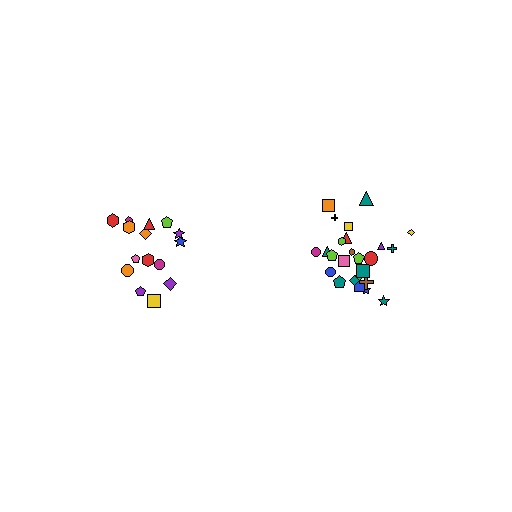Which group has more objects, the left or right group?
The right group.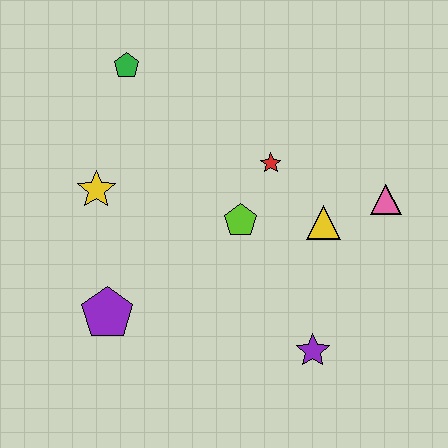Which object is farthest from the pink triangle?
The purple pentagon is farthest from the pink triangle.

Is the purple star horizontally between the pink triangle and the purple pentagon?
Yes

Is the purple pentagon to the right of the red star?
No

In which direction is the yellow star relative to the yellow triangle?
The yellow star is to the left of the yellow triangle.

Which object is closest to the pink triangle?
The yellow triangle is closest to the pink triangle.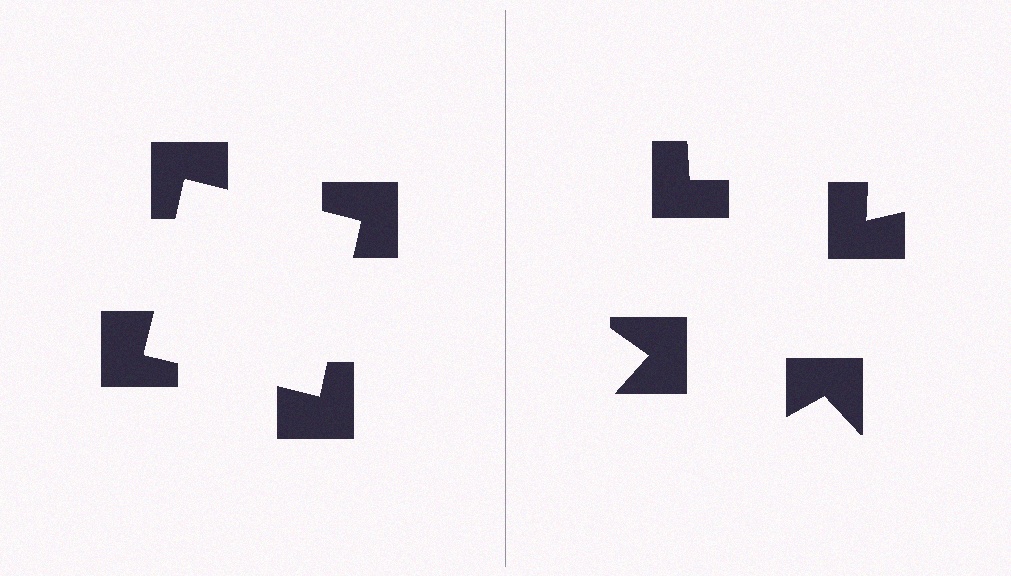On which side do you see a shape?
An illusory square appears on the left side. On the right side the wedge cuts are rotated, so no coherent shape forms.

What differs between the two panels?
The notched squares are positioned identically on both sides; only the wedge orientations differ. On the left they align to a square; on the right they are misaligned.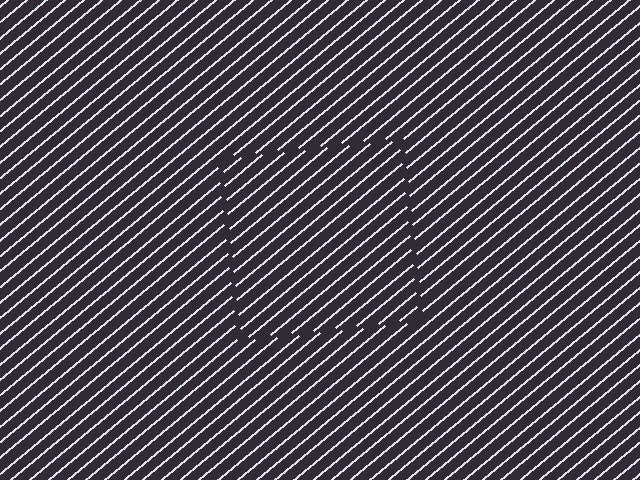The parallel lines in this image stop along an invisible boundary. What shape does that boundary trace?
An illusory square. The interior of the shape contains the same grating, shifted by half a period — the contour is defined by the phase discontinuity where line-ends from the inner and outer gratings abut.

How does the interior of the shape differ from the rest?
The interior of the shape contains the same grating, shifted by half a period — the contour is defined by the phase discontinuity where line-ends from the inner and outer gratings abut.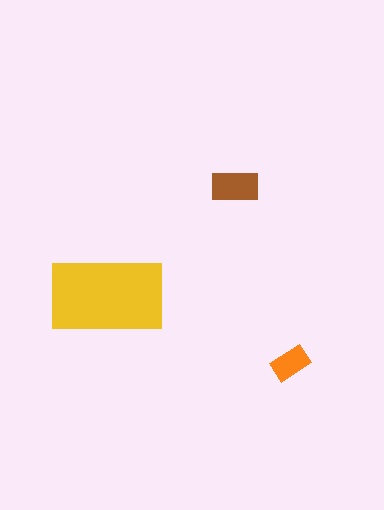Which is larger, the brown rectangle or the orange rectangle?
The brown one.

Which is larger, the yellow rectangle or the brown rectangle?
The yellow one.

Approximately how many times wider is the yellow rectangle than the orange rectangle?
About 3 times wider.